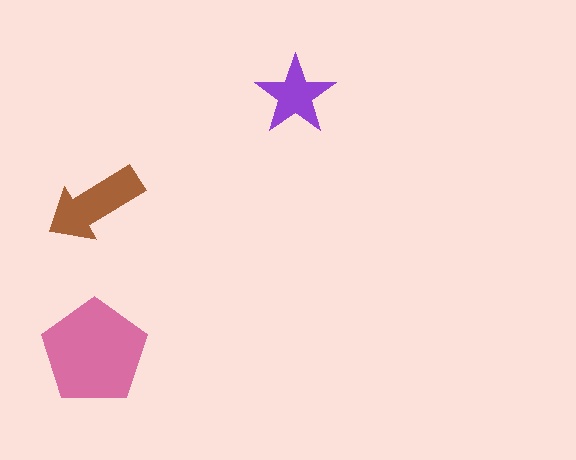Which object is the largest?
The pink pentagon.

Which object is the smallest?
The purple star.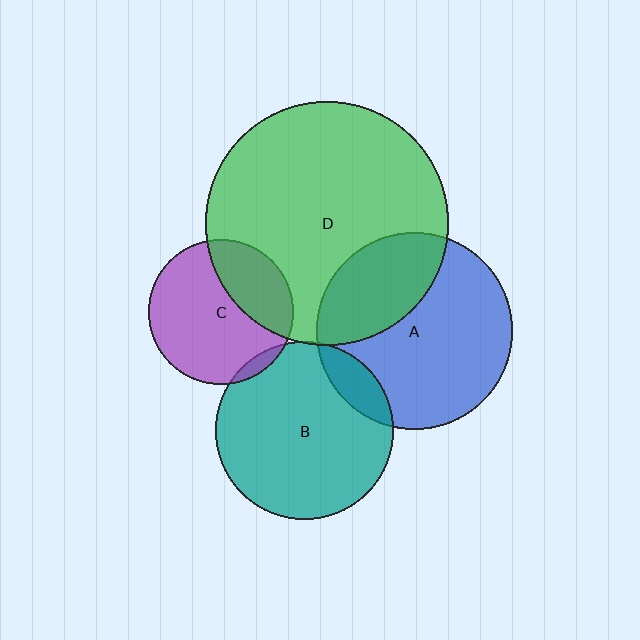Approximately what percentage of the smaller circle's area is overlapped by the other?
Approximately 30%.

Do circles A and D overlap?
Yes.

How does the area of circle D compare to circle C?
Approximately 2.8 times.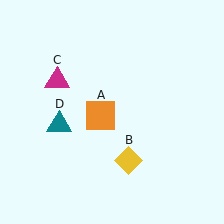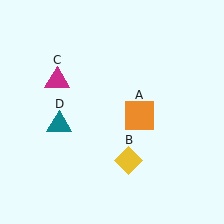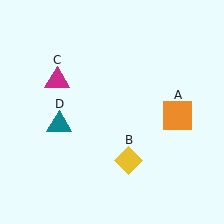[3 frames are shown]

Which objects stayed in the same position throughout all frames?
Yellow diamond (object B) and magenta triangle (object C) and teal triangle (object D) remained stationary.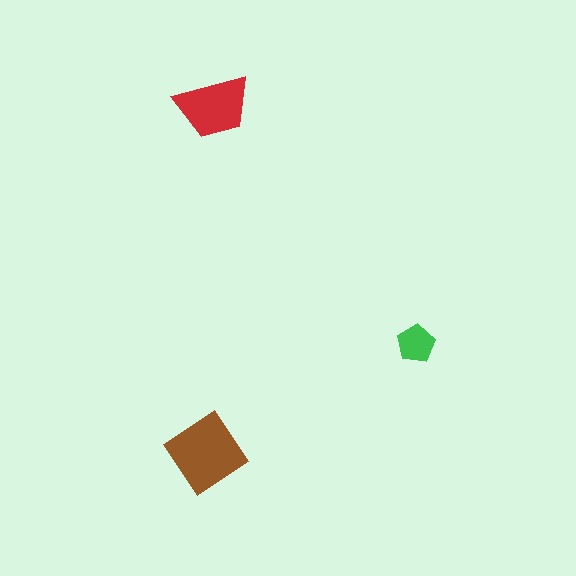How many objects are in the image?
There are 3 objects in the image.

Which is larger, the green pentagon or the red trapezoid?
The red trapezoid.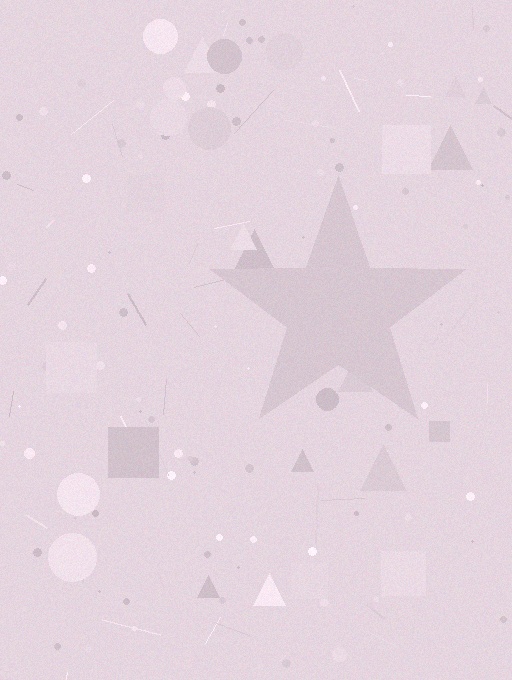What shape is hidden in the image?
A star is hidden in the image.